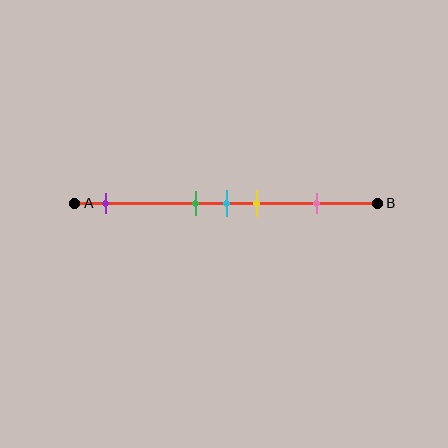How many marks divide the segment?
There are 5 marks dividing the segment.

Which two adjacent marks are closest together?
The green and cyan marks are the closest adjacent pair.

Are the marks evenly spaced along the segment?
No, the marks are not evenly spaced.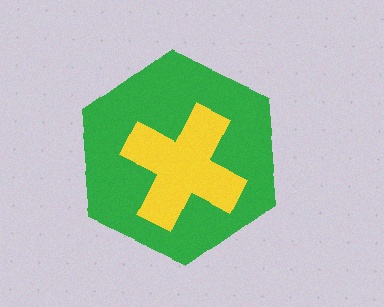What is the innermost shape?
The yellow cross.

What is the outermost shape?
The green hexagon.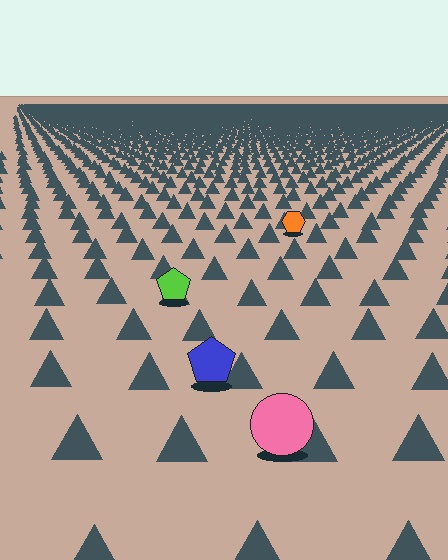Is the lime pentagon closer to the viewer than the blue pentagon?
No. The blue pentagon is closer — you can tell from the texture gradient: the ground texture is coarser near it.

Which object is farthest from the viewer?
The orange hexagon is farthest from the viewer. It appears smaller and the ground texture around it is denser.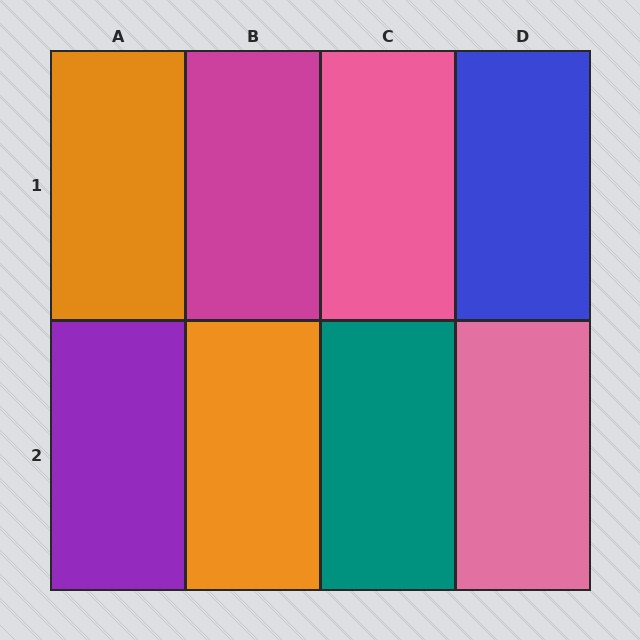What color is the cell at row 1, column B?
Magenta.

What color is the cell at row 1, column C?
Pink.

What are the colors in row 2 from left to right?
Purple, orange, teal, pink.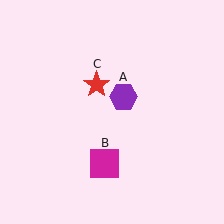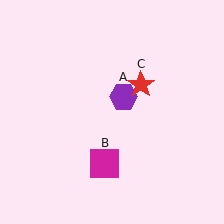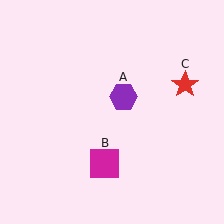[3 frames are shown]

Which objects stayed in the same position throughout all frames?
Purple hexagon (object A) and magenta square (object B) remained stationary.